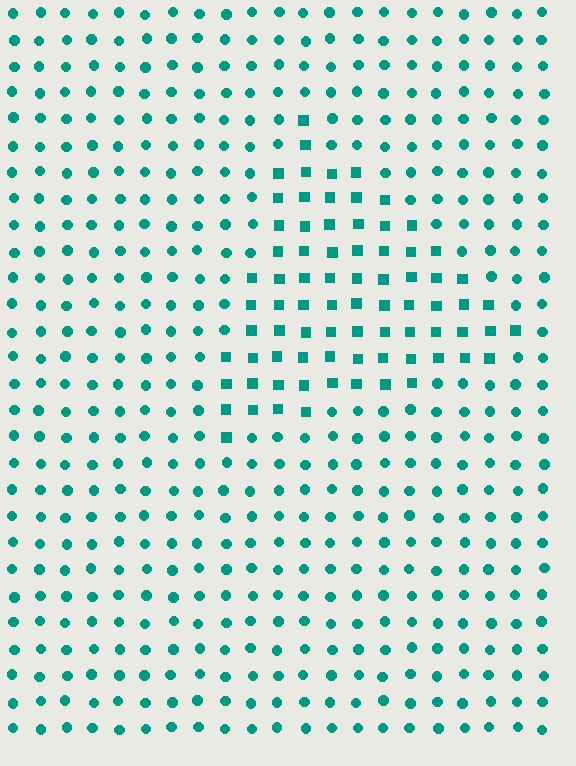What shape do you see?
I see a triangle.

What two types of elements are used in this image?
The image uses squares inside the triangle region and circles outside it.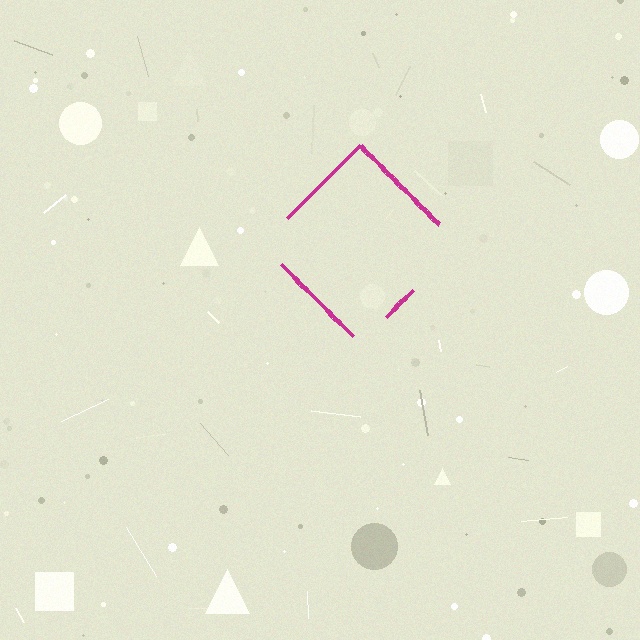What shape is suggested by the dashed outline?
The dashed outline suggests a diamond.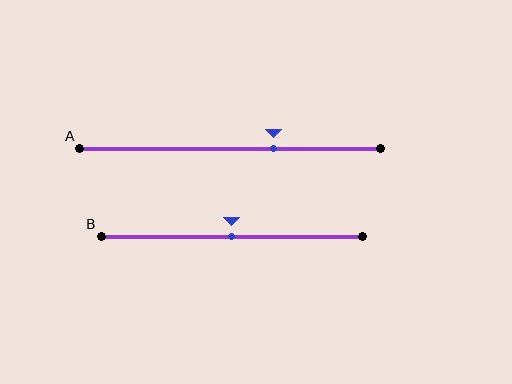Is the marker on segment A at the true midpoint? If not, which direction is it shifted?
No, the marker on segment A is shifted to the right by about 14% of the segment length.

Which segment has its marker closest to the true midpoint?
Segment B has its marker closest to the true midpoint.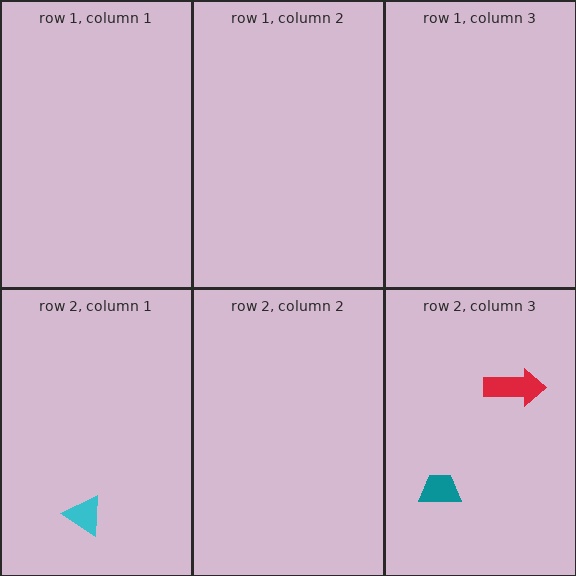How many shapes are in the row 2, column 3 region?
2.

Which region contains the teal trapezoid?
The row 2, column 3 region.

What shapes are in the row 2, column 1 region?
The cyan triangle.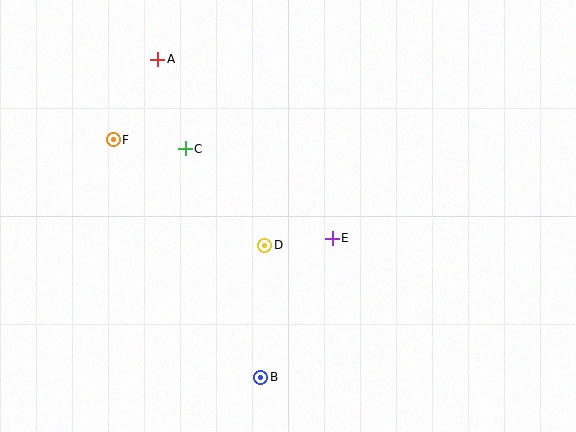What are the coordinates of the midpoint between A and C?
The midpoint between A and C is at (171, 104).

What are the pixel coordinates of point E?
Point E is at (332, 238).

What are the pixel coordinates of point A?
Point A is at (158, 59).